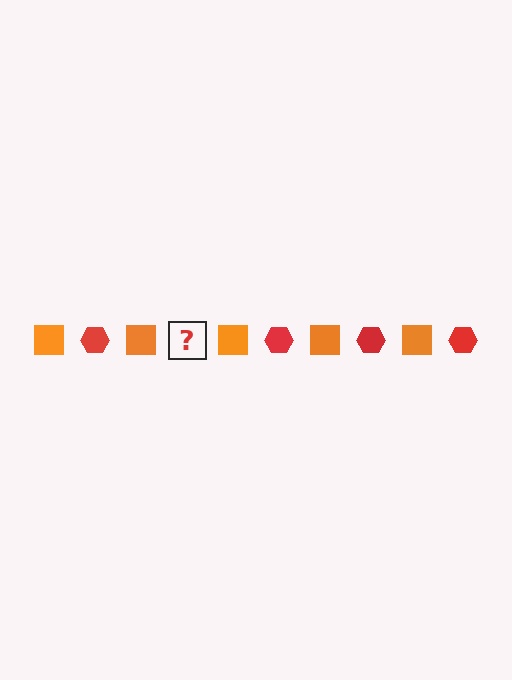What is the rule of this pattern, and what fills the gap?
The rule is that the pattern alternates between orange square and red hexagon. The gap should be filled with a red hexagon.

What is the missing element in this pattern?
The missing element is a red hexagon.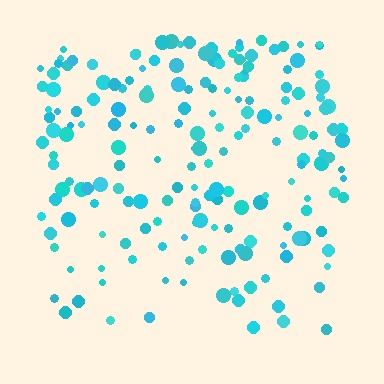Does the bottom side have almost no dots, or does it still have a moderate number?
Still a moderate number, just noticeably fewer than the top.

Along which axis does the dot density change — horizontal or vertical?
Vertical.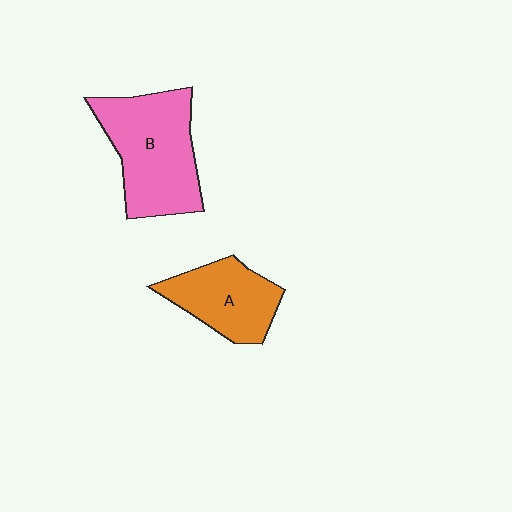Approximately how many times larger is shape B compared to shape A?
Approximately 1.5 times.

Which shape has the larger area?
Shape B (pink).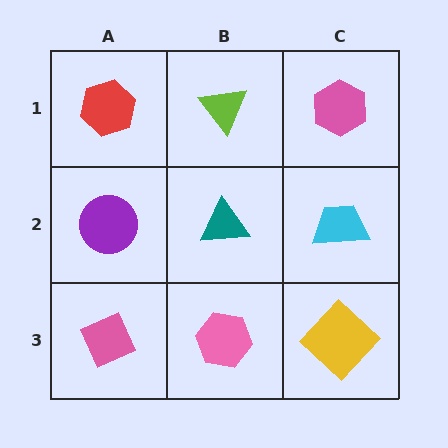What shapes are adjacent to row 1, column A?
A purple circle (row 2, column A), a lime triangle (row 1, column B).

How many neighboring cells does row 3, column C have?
2.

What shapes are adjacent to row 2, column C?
A pink hexagon (row 1, column C), a yellow diamond (row 3, column C), a teal triangle (row 2, column B).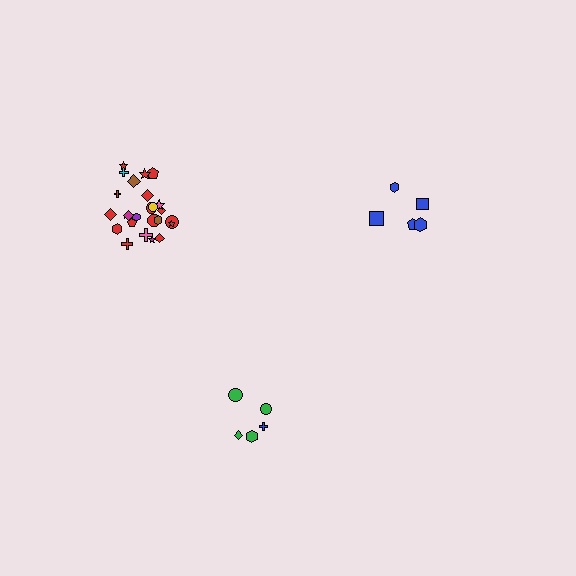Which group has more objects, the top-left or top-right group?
The top-left group.